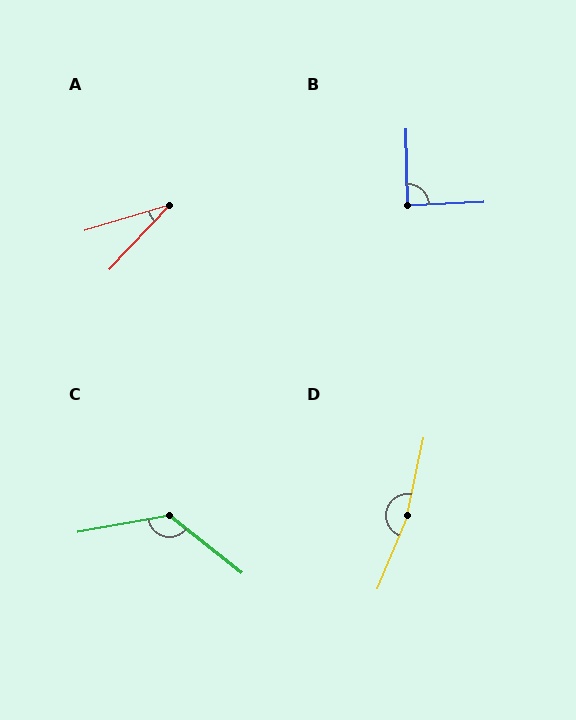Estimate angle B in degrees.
Approximately 89 degrees.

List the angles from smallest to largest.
A (30°), B (89°), C (131°), D (169°).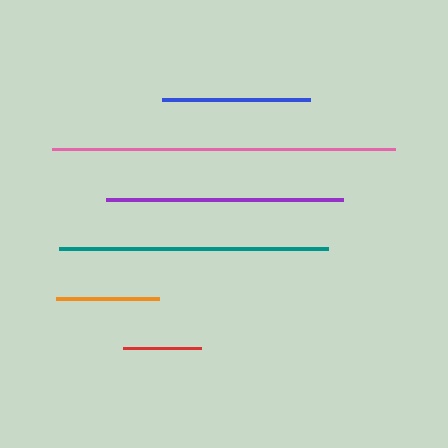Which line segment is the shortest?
The red line is the shortest at approximately 78 pixels.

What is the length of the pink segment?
The pink segment is approximately 343 pixels long.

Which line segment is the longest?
The pink line is the longest at approximately 343 pixels.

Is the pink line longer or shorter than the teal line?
The pink line is longer than the teal line.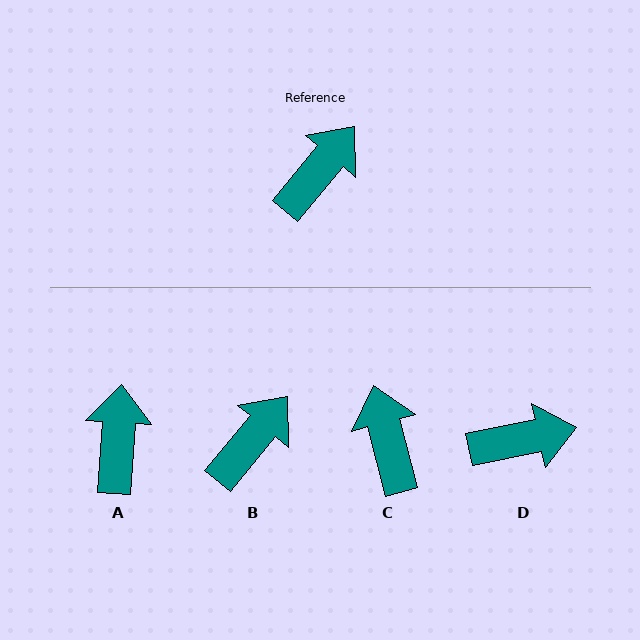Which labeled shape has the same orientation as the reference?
B.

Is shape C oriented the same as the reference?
No, it is off by about 54 degrees.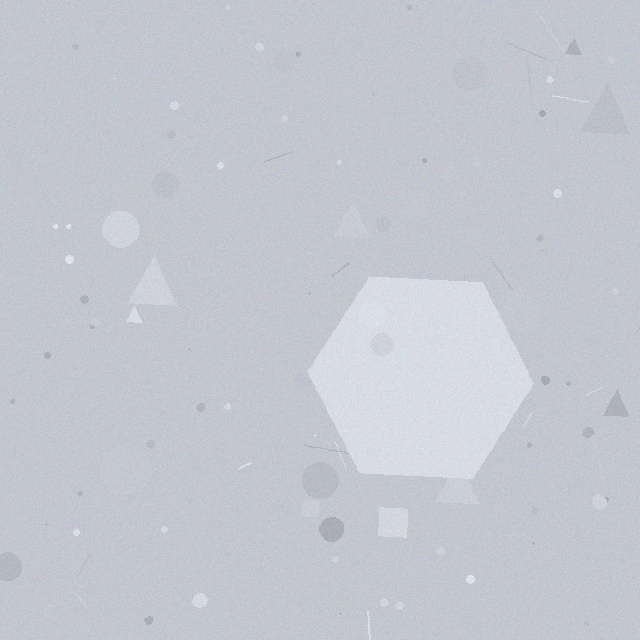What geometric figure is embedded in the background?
A hexagon is embedded in the background.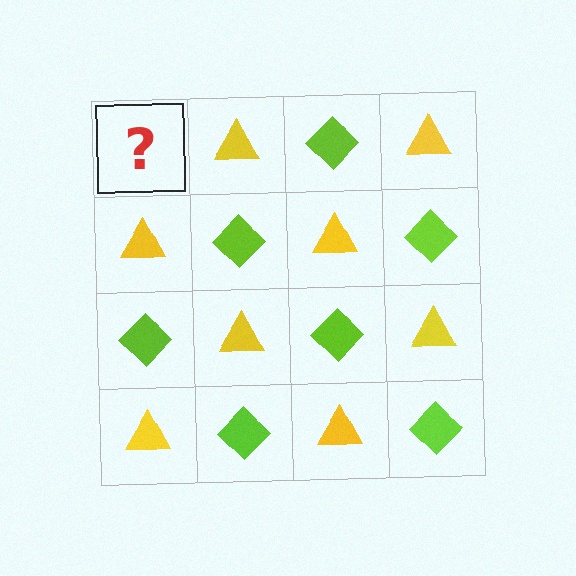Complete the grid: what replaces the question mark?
The question mark should be replaced with a lime diamond.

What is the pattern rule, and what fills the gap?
The rule is that it alternates lime diamond and yellow triangle in a checkerboard pattern. The gap should be filled with a lime diamond.